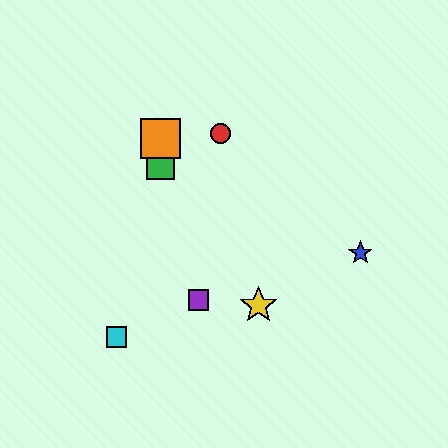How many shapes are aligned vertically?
2 shapes (the green square, the orange square) are aligned vertically.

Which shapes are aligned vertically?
The green square, the orange square are aligned vertically.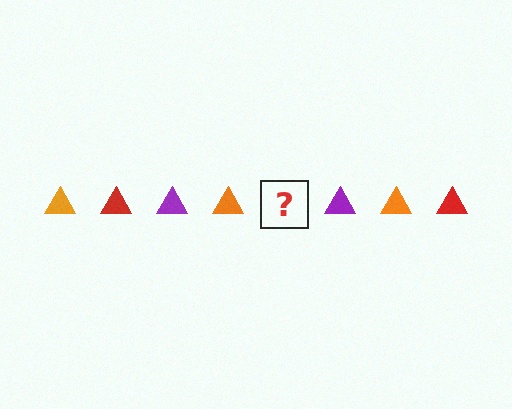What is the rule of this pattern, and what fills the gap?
The rule is that the pattern cycles through orange, red, purple triangles. The gap should be filled with a red triangle.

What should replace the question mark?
The question mark should be replaced with a red triangle.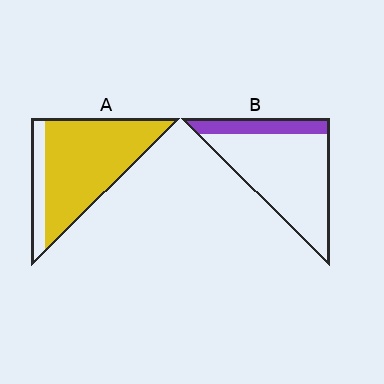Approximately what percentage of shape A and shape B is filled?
A is approximately 80% and B is approximately 20%.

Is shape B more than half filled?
No.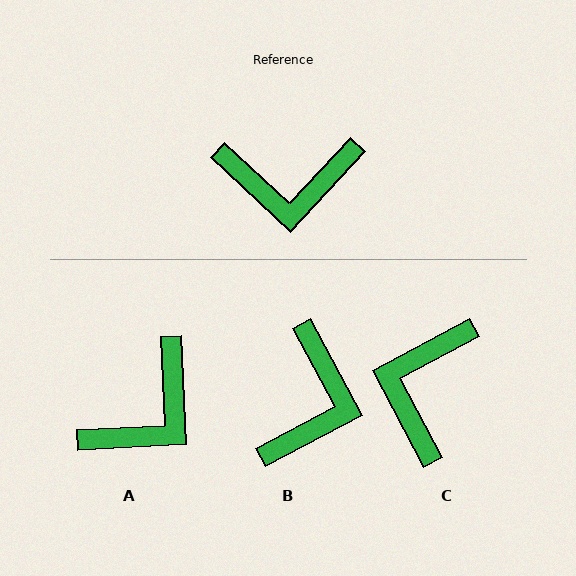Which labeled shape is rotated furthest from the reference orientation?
C, about 109 degrees away.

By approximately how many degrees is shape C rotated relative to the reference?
Approximately 109 degrees clockwise.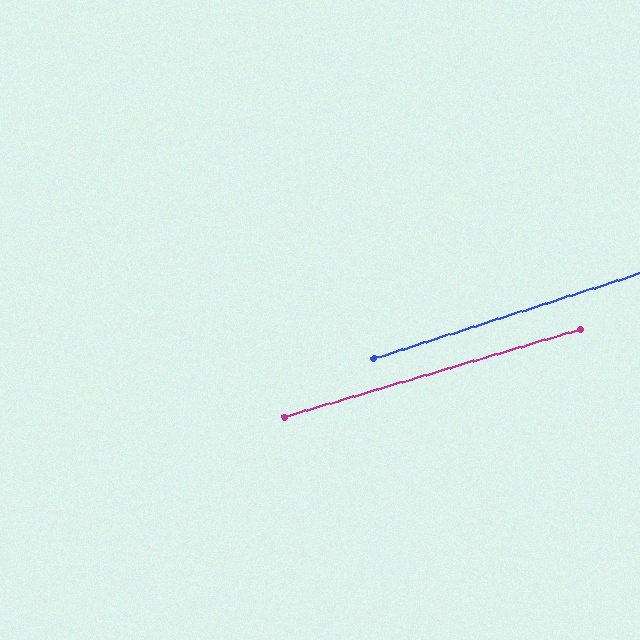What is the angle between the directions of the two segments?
Approximately 1 degree.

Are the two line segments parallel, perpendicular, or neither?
Parallel — their directions differ by only 1.2°.